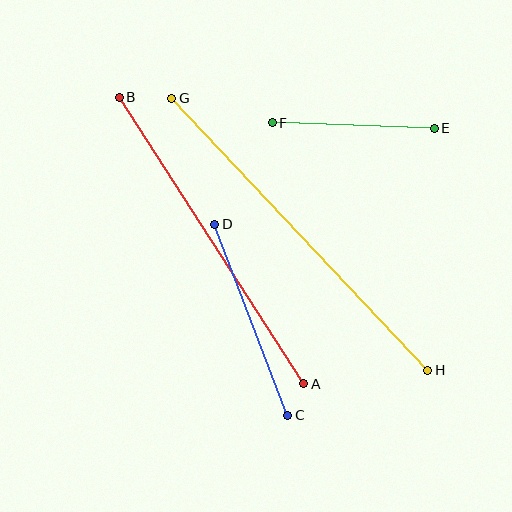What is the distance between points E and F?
The distance is approximately 162 pixels.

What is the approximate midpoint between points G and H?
The midpoint is at approximately (300, 234) pixels.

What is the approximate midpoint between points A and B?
The midpoint is at approximately (212, 240) pixels.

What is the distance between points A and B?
The distance is approximately 341 pixels.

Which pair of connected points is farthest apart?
Points G and H are farthest apart.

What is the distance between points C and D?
The distance is approximately 205 pixels.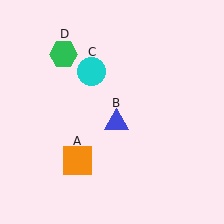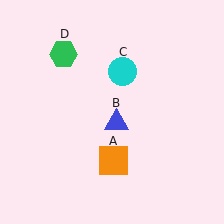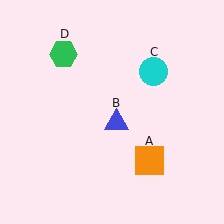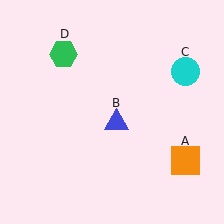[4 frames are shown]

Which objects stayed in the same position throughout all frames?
Blue triangle (object B) and green hexagon (object D) remained stationary.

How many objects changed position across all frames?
2 objects changed position: orange square (object A), cyan circle (object C).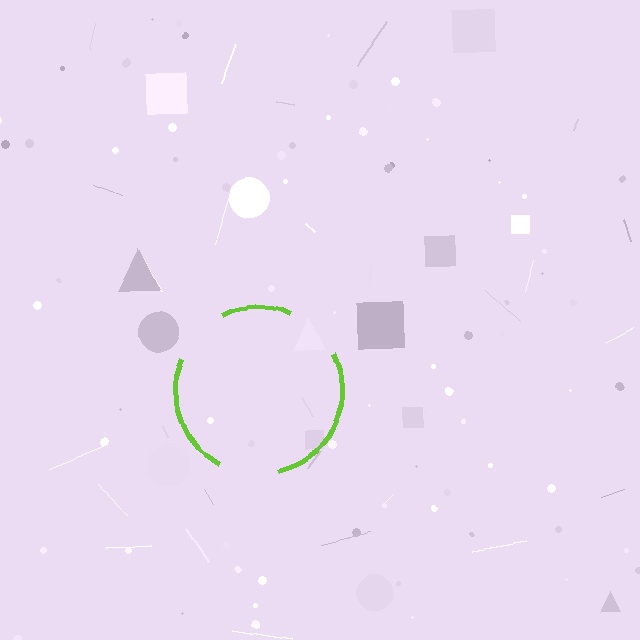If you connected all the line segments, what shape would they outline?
They would outline a circle.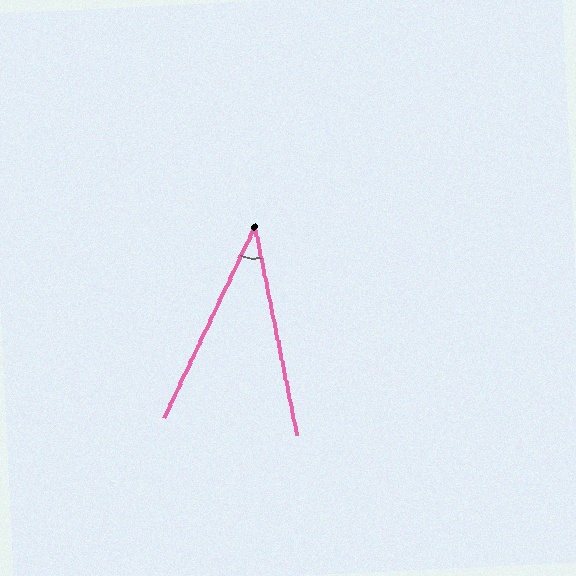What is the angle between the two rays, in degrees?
Approximately 37 degrees.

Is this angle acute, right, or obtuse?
It is acute.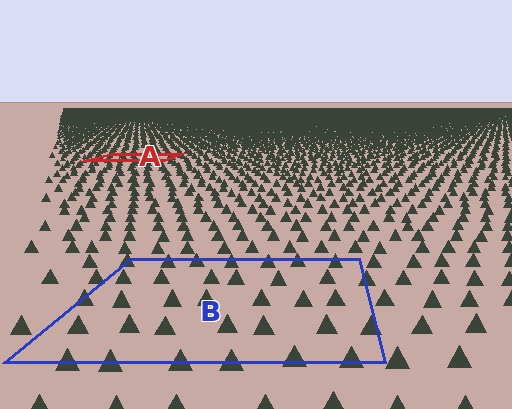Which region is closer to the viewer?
Region B is closer. The texture elements there are larger and more spread out.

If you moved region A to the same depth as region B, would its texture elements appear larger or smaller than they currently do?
They would appear larger. At a closer depth, the same texture elements are projected at a bigger on-screen size.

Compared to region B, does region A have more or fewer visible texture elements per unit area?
Region A has more texture elements per unit area — they are packed more densely because it is farther away.